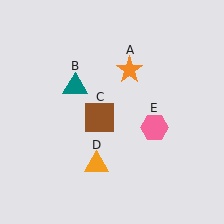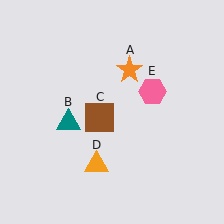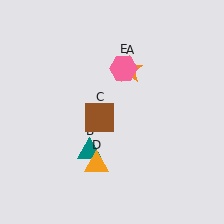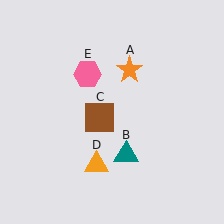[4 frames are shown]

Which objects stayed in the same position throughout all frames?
Orange star (object A) and brown square (object C) and orange triangle (object D) remained stationary.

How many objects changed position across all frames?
2 objects changed position: teal triangle (object B), pink hexagon (object E).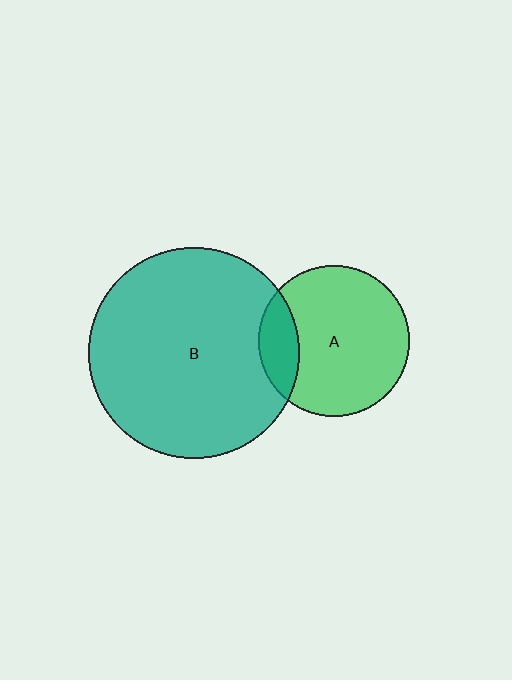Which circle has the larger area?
Circle B (teal).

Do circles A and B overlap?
Yes.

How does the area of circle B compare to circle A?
Approximately 2.0 times.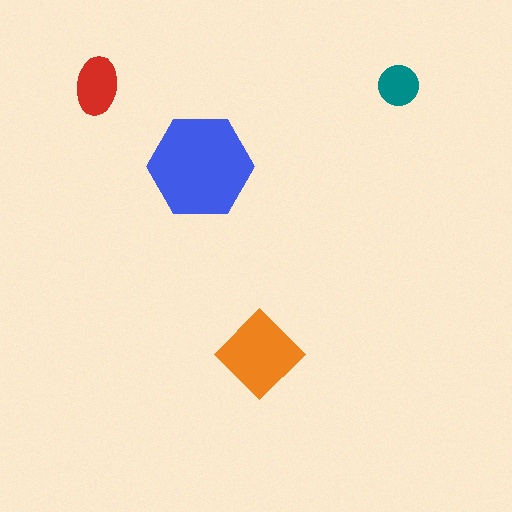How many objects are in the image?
There are 4 objects in the image.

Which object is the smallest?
The teal circle.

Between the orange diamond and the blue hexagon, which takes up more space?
The blue hexagon.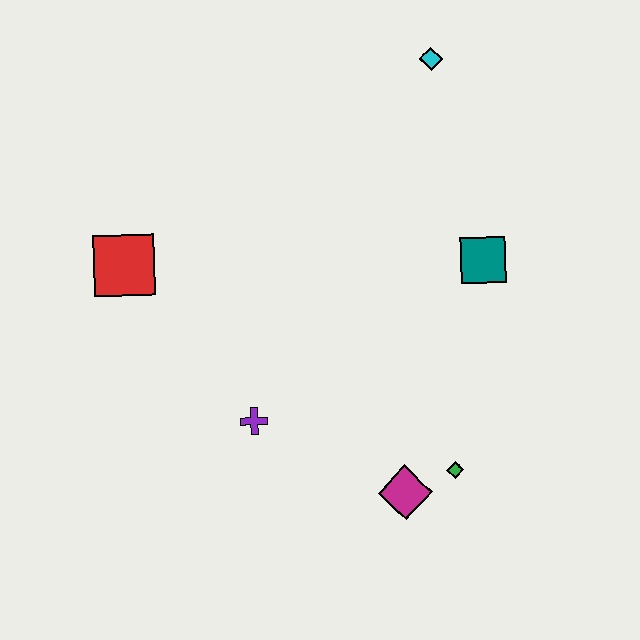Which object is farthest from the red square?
The green diamond is farthest from the red square.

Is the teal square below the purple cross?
No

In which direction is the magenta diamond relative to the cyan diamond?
The magenta diamond is below the cyan diamond.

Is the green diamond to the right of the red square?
Yes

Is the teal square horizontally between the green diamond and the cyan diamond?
No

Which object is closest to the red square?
The purple cross is closest to the red square.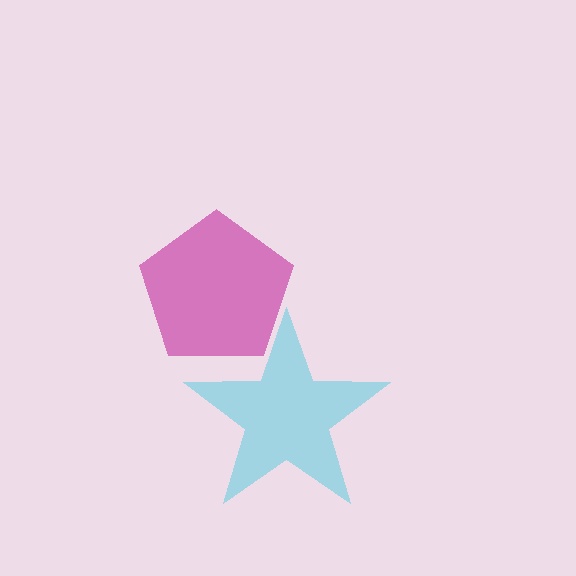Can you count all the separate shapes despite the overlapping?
Yes, there are 2 separate shapes.